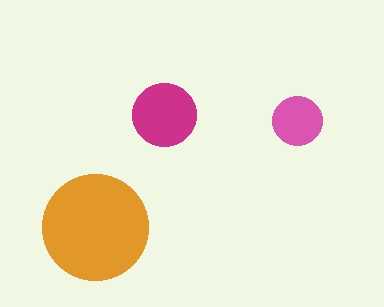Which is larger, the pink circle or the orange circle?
The orange one.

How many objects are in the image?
There are 3 objects in the image.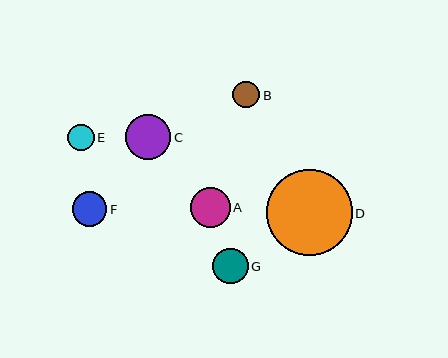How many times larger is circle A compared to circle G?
Circle A is approximately 1.1 times the size of circle G.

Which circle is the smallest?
Circle E is the smallest with a size of approximately 26 pixels.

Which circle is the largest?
Circle D is the largest with a size of approximately 86 pixels.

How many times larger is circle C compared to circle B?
Circle C is approximately 1.7 times the size of circle B.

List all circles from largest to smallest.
From largest to smallest: D, C, A, G, F, B, E.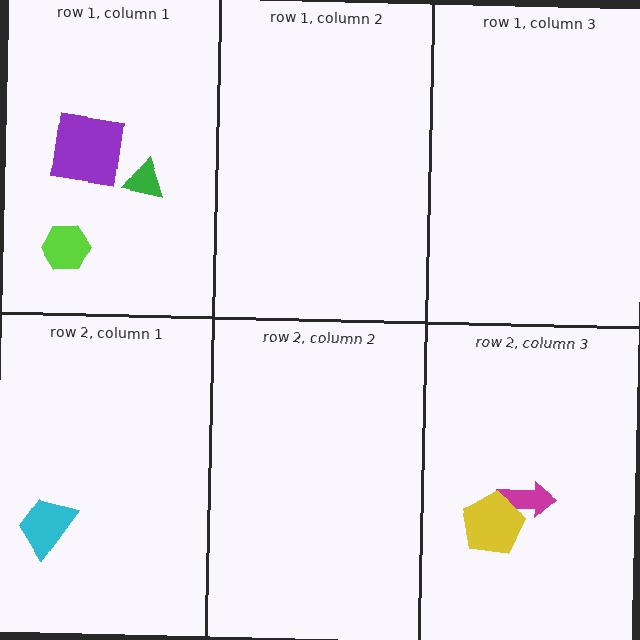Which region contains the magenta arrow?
The row 2, column 3 region.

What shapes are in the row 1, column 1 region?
The green triangle, the lime hexagon, the purple square.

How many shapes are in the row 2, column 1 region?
1.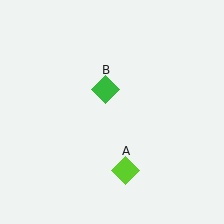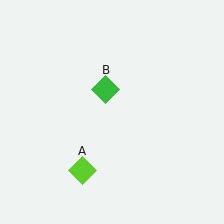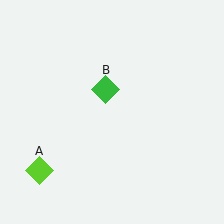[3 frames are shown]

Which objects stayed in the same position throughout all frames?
Green diamond (object B) remained stationary.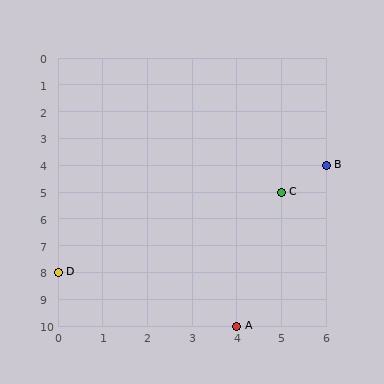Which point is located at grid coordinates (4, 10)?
Point A is at (4, 10).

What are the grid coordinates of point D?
Point D is at grid coordinates (0, 8).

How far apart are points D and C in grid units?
Points D and C are 5 columns and 3 rows apart (about 5.8 grid units diagonally).